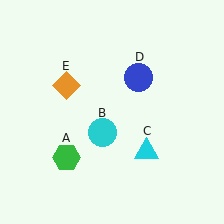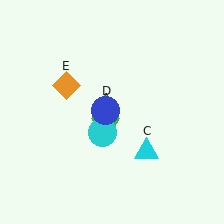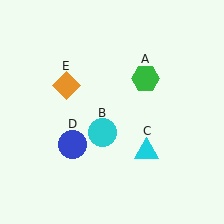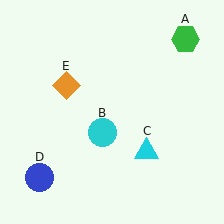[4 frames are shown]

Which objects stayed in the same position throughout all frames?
Cyan circle (object B) and cyan triangle (object C) and orange diamond (object E) remained stationary.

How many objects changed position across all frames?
2 objects changed position: green hexagon (object A), blue circle (object D).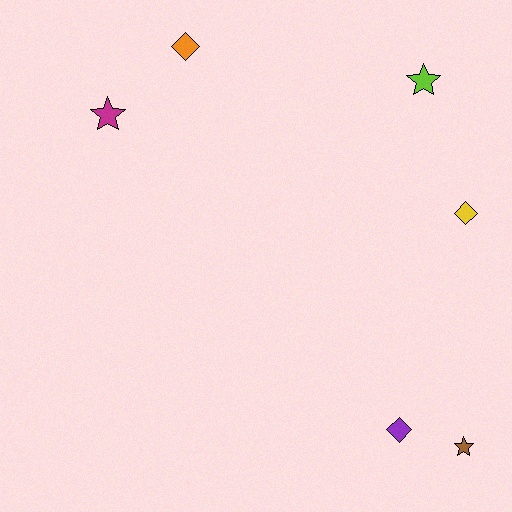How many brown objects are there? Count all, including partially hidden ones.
There is 1 brown object.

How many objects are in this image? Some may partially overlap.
There are 6 objects.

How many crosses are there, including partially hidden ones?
There are no crosses.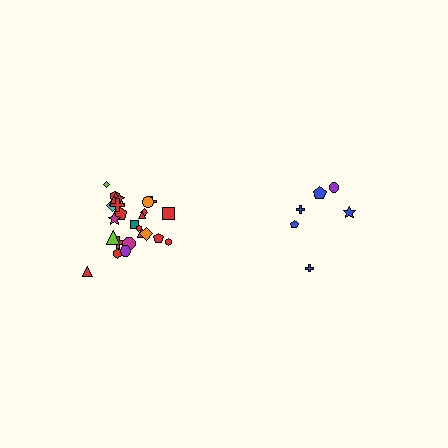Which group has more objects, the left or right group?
The left group.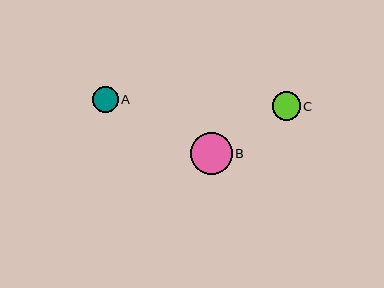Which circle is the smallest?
Circle A is the smallest with a size of approximately 25 pixels.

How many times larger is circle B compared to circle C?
Circle B is approximately 1.5 times the size of circle C.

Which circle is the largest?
Circle B is the largest with a size of approximately 42 pixels.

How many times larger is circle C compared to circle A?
Circle C is approximately 1.1 times the size of circle A.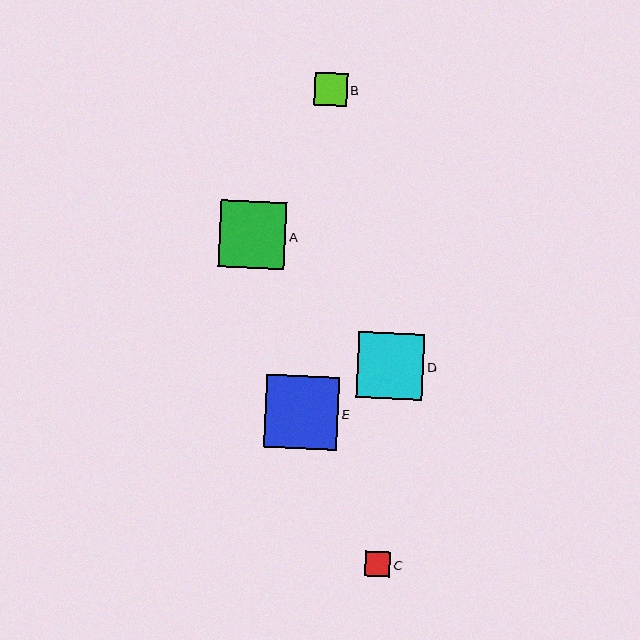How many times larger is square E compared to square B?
Square E is approximately 2.2 times the size of square B.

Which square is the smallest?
Square C is the smallest with a size of approximately 25 pixels.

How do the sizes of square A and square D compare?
Square A and square D are approximately the same size.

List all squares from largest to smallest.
From largest to smallest: E, A, D, B, C.